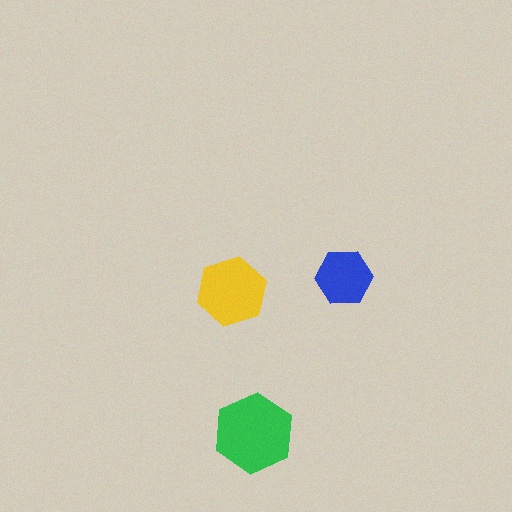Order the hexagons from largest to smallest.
the green one, the yellow one, the blue one.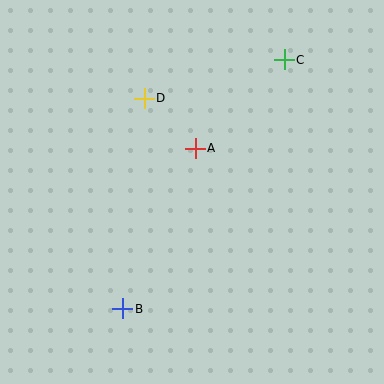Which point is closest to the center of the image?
Point A at (195, 148) is closest to the center.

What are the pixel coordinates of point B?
Point B is at (123, 309).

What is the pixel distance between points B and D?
The distance between B and D is 212 pixels.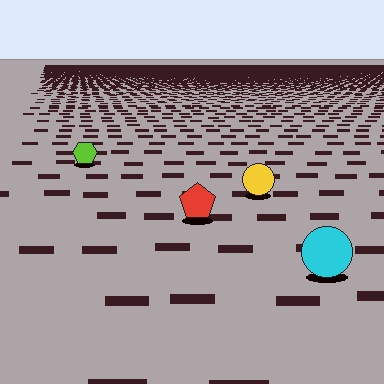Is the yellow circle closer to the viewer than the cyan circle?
No. The cyan circle is closer — you can tell from the texture gradient: the ground texture is coarser near it.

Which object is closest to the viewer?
The cyan circle is closest. The texture marks near it are larger and more spread out.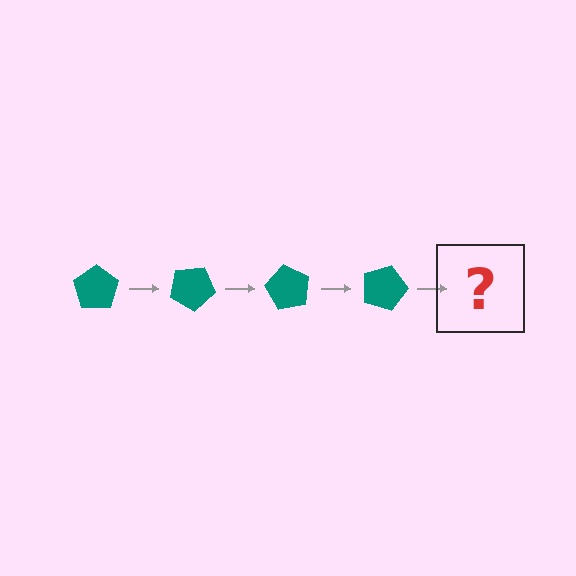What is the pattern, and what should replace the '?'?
The pattern is that the pentagon rotates 30 degrees each step. The '?' should be a teal pentagon rotated 120 degrees.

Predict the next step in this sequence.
The next step is a teal pentagon rotated 120 degrees.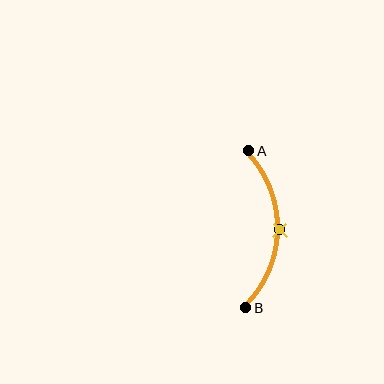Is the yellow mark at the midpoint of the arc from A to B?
Yes. The yellow mark lies on the arc at equal arc-length from both A and B — it is the arc midpoint.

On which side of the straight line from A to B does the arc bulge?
The arc bulges to the right of the straight line connecting A and B.